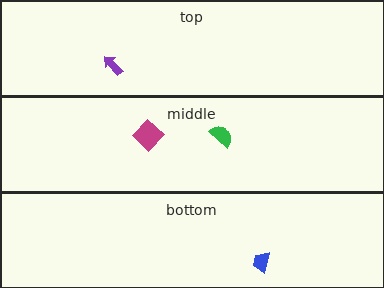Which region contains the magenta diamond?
The middle region.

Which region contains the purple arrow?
The top region.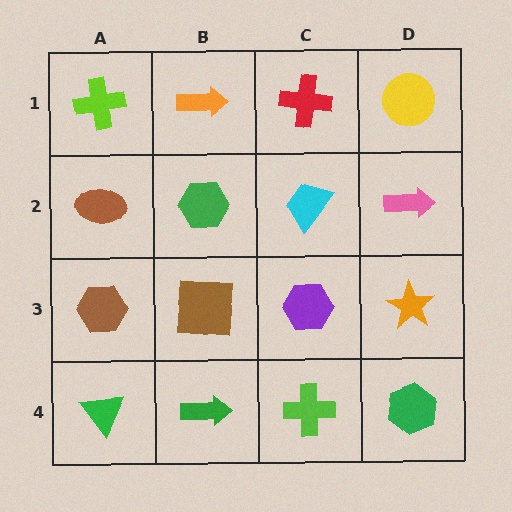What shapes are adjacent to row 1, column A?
A brown ellipse (row 2, column A), an orange arrow (row 1, column B).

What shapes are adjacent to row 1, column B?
A green hexagon (row 2, column B), a lime cross (row 1, column A), a red cross (row 1, column C).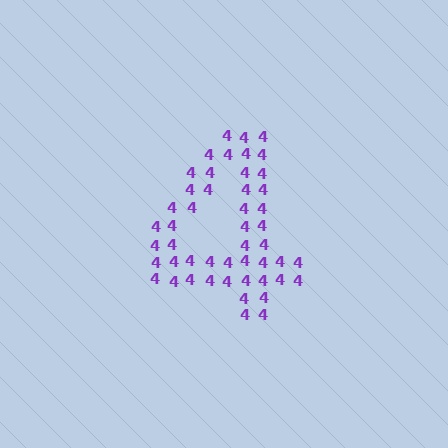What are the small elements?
The small elements are digit 4's.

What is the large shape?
The large shape is the digit 4.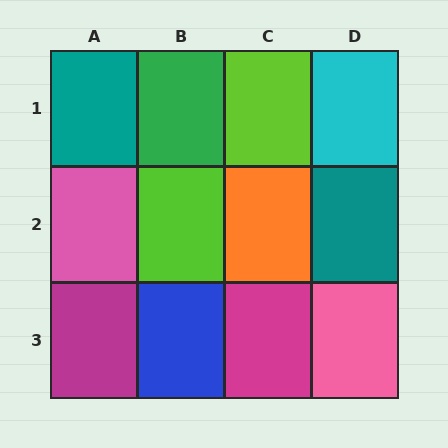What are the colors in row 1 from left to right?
Teal, green, lime, cyan.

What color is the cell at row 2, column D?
Teal.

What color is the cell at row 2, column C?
Orange.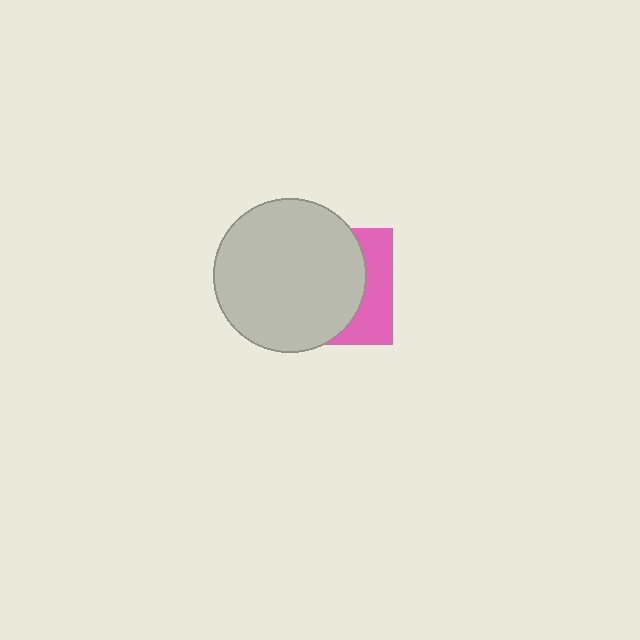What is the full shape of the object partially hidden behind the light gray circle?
The partially hidden object is a pink square.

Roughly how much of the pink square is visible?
A small part of it is visible (roughly 30%).